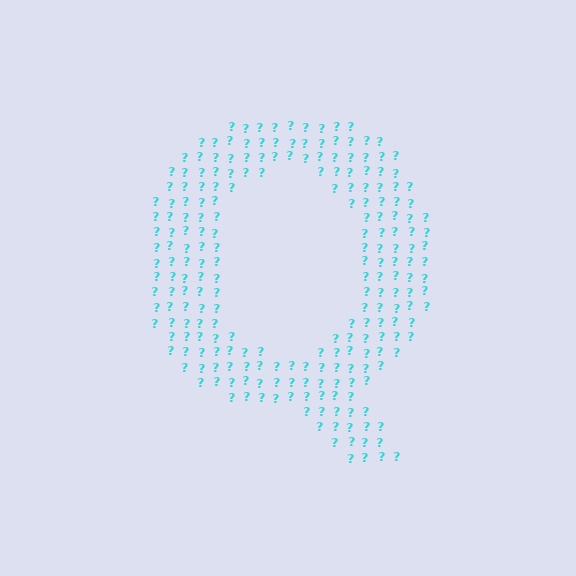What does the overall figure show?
The overall figure shows the letter Q.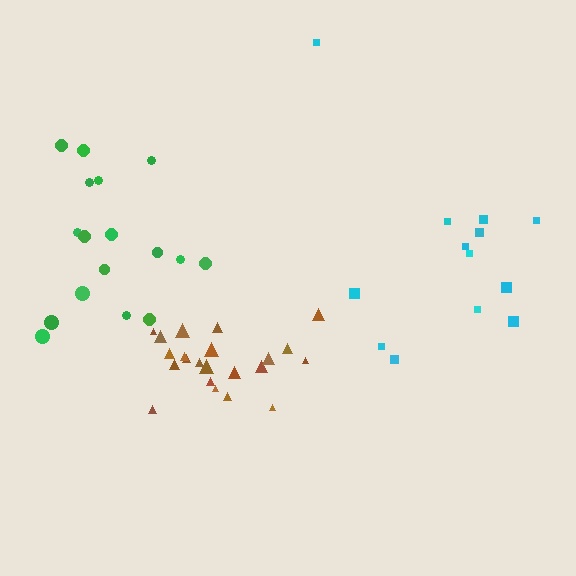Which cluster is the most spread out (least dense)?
Cyan.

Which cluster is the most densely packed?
Brown.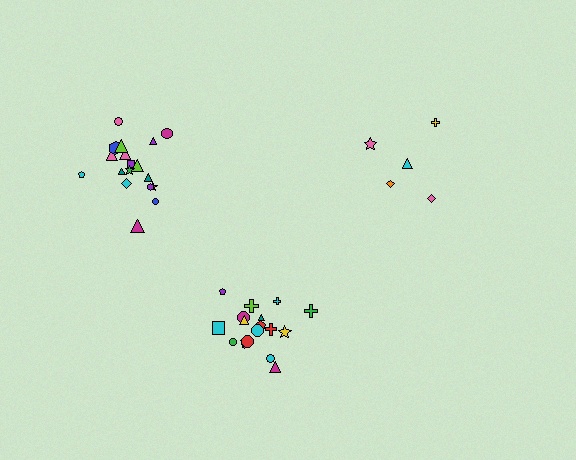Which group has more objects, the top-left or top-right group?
The top-left group.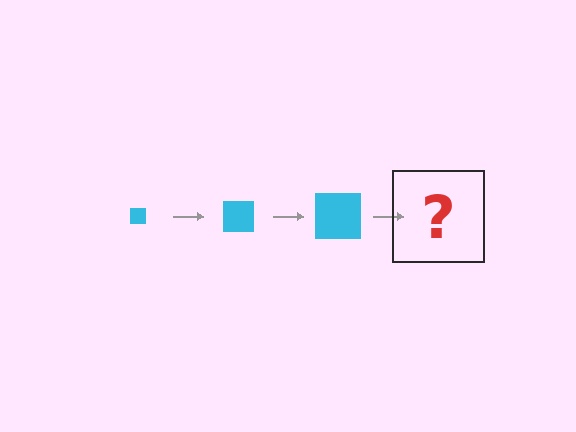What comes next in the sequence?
The next element should be a cyan square, larger than the previous one.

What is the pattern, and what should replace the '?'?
The pattern is that the square gets progressively larger each step. The '?' should be a cyan square, larger than the previous one.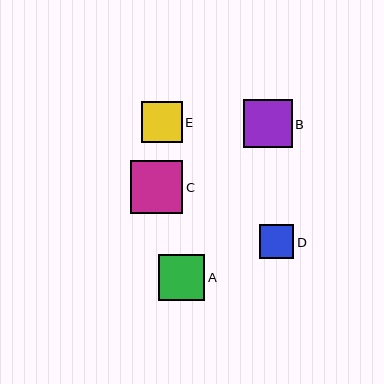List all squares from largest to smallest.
From largest to smallest: C, B, A, E, D.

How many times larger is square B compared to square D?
Square B is approximately 1.4 times the size of square D.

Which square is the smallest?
Square D is the smallest with a size of approximately 34 pixels.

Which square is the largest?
Square C is the largest with a size of approximately 52 pixels.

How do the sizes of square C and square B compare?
Square C and square B are approximately the same size.